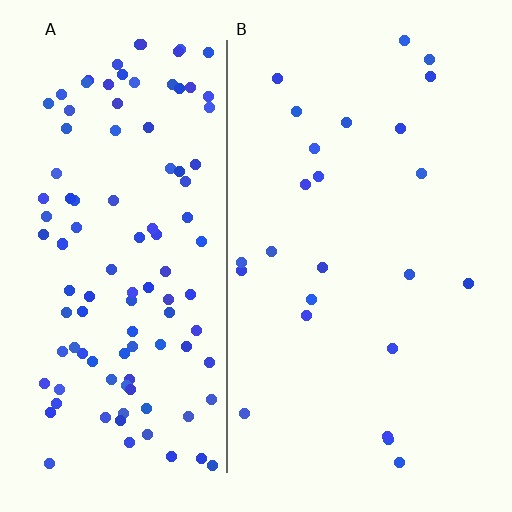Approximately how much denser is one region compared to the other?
Approximately 4.7× — region A over region B.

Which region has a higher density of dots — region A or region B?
A (the left).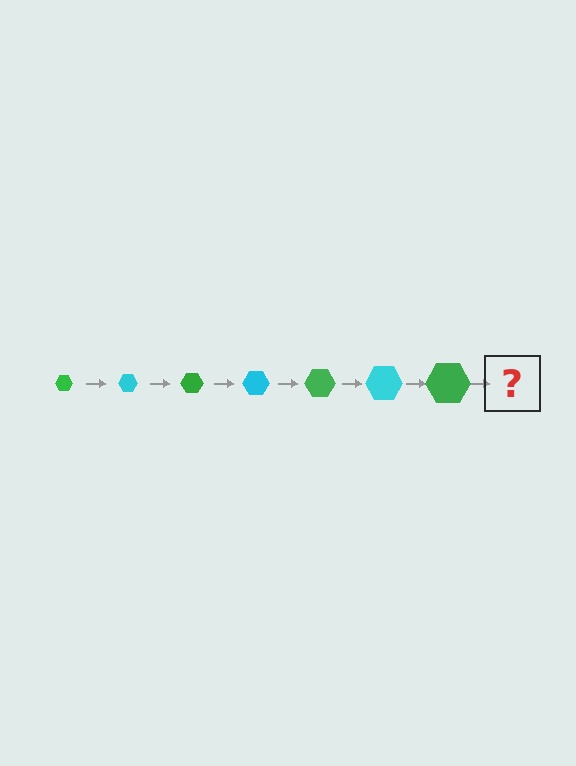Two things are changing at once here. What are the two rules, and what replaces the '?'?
The two rules are that the hexagon grows larger each step and the color cycles through green and cyan. The '?' should be a cyan hexagon, larger than the previous one.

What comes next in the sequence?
The next element should be a cyan hexagon, larger than the previous one.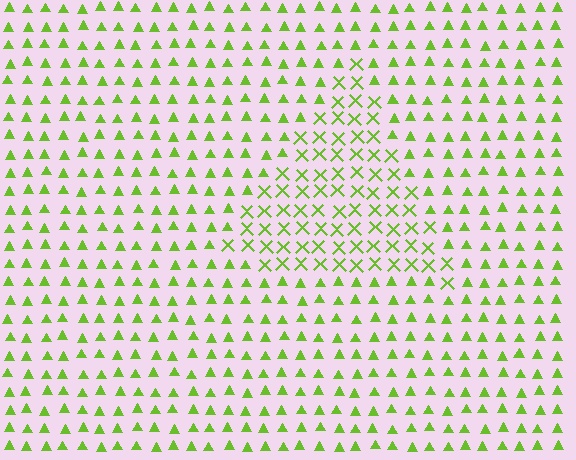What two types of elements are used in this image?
The image uses X marks inside the triangle region and triangles outside it.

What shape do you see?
I see a triangle.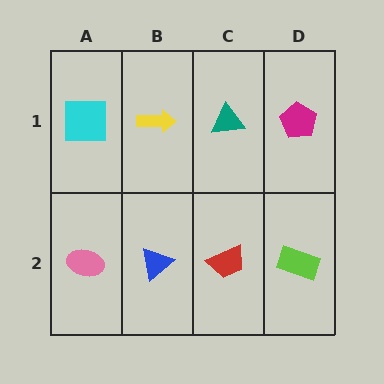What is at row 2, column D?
A lime rectangle.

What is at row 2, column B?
A blue triangle.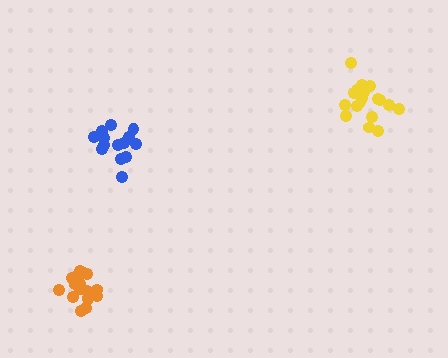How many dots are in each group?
Group 1: 19 dots, Group 2: 14 dots, Group 3: 19 dots (52 total).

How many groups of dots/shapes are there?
There are 3 groups.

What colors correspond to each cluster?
The clusters are colored: orange, blue, yellow.